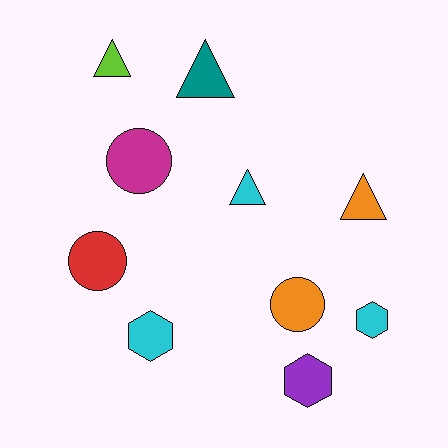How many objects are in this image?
There are 10 objects.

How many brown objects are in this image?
There are no brown objects.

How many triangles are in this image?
There are 4 triangles.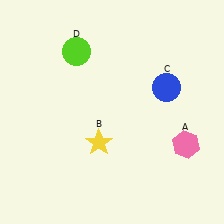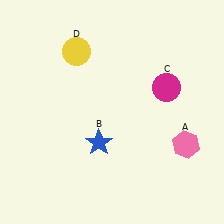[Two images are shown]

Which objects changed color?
B changed from yellow to blue. C changed from blue to magenta. D changed from lime to yellow.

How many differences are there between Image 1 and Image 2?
There are 3 differences between the two images.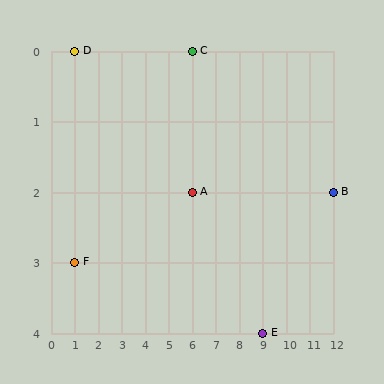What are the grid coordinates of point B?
Point B is at grid coordinates (12, 2).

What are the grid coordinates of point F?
Point F is at grid coordinates (1, 3).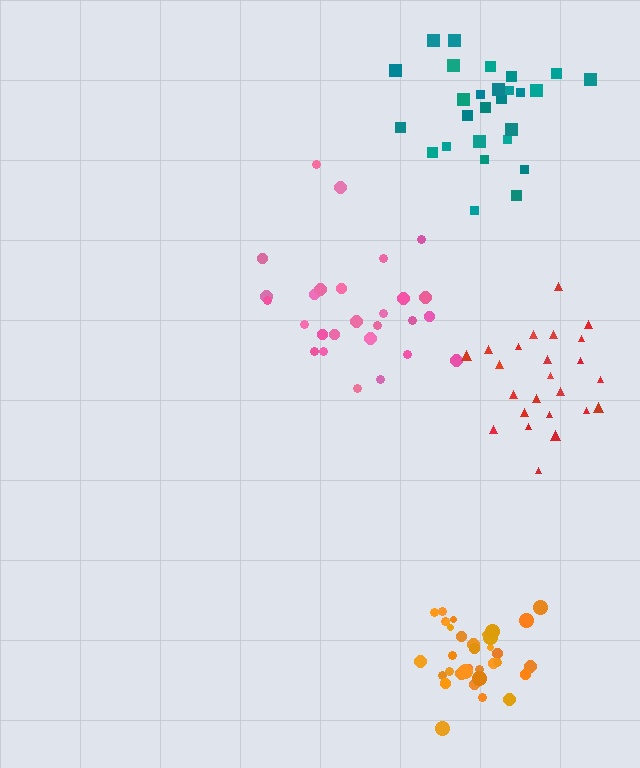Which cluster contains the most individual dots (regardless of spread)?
Orange (34).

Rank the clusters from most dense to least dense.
orange, red, teal, pink.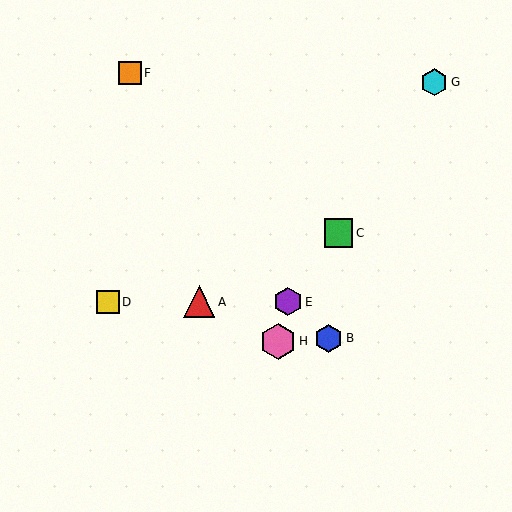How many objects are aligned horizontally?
3 objects (A, D, E) are aligned horizontally.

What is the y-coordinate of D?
Object D is at y≈302.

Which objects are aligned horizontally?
Objects A, D, E are aligned horizontally.